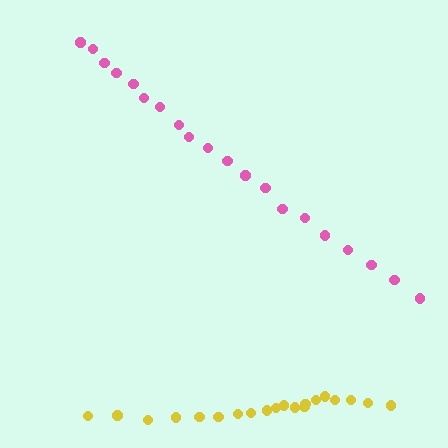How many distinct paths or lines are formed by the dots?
There are 2 distinct paths.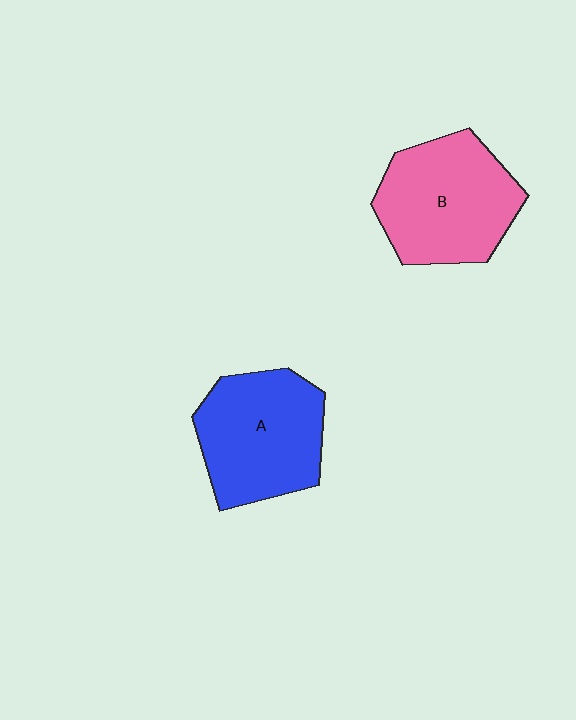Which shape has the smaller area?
Shape A (blue).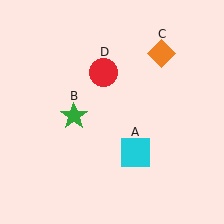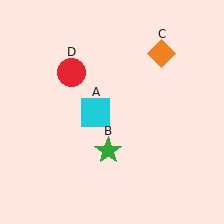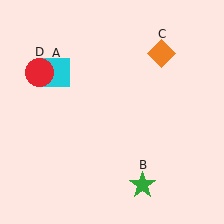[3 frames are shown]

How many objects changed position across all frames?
3 objects changed position: cyan square (object A), green star (object B), red circle (object D).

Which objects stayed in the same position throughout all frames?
Orange diamond (object C) remained stationary.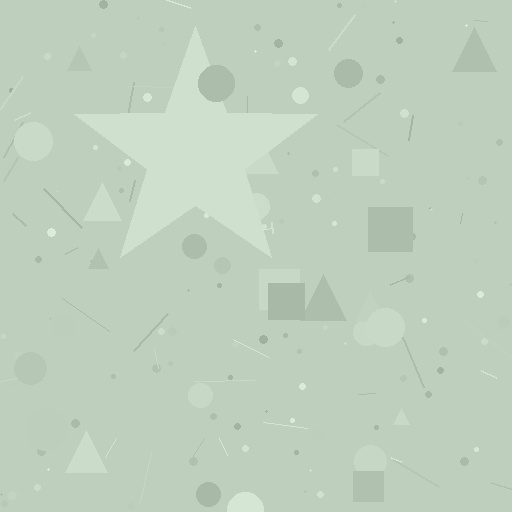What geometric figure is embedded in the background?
A star is embedded in the background.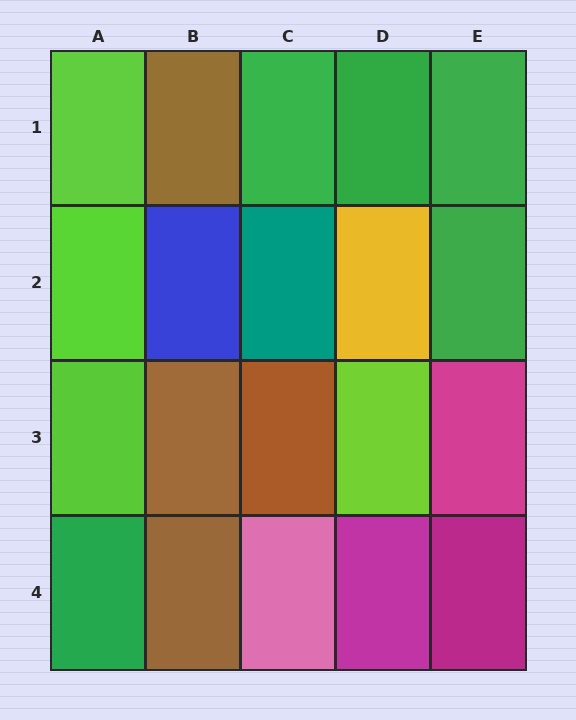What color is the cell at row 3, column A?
Lime.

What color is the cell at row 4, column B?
Brown.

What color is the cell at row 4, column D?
Magenta.